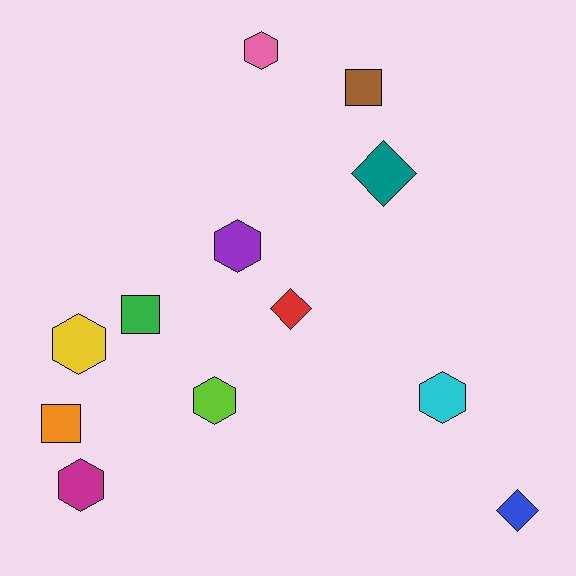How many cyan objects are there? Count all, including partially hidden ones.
There is 1 cyan object.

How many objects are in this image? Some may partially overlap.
There are 12 objects.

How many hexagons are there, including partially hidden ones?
There are 6 hexagons.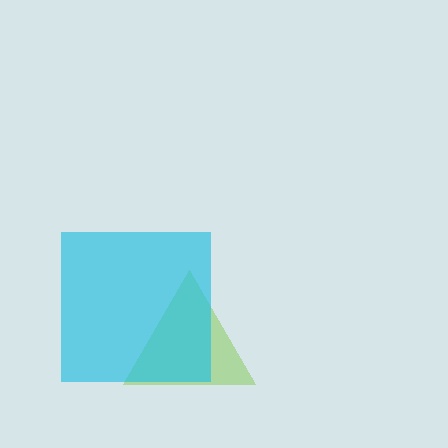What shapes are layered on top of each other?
The layered shapes are: a lime triangle, a cyan square.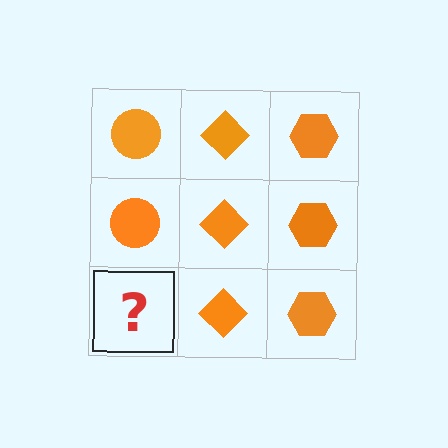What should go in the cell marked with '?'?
The missing cell should contain an orange circle.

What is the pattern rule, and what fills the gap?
The rule is that each column has a consistent shape. The gap should be filled with an orange circle.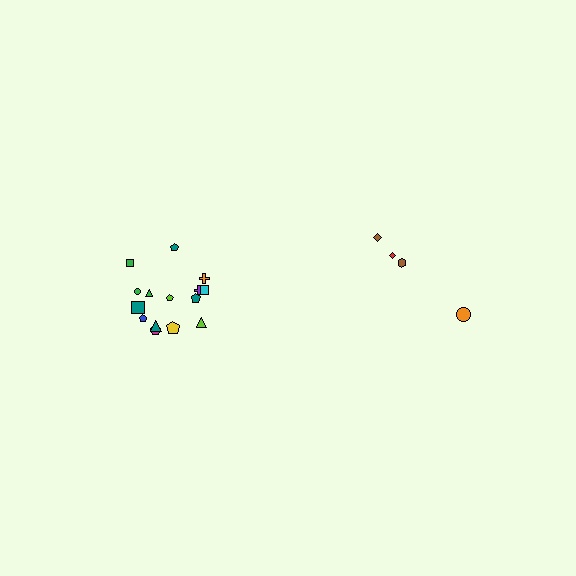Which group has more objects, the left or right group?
The left group.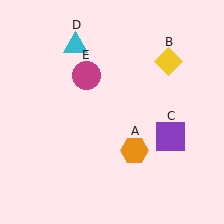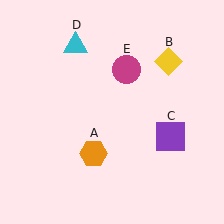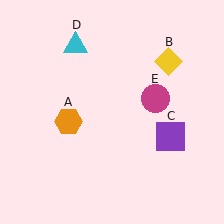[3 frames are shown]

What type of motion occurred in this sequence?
The orange hexagon (object A), magenta circle (object E) rotated clockwise around the center of the scene.